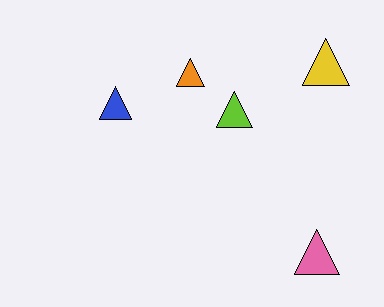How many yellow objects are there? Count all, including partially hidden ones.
There is 1 yellow object.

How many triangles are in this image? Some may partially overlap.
There are 5 triangles.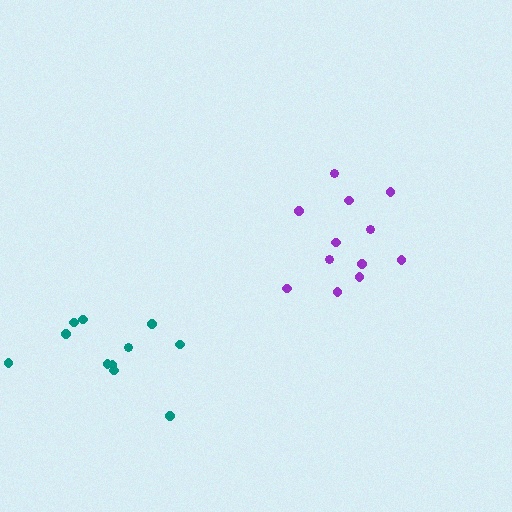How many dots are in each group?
Group 1: 12 dots, Group 2: 11 dots (23 total).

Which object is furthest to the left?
The teal cluster is leftmost.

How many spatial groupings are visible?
There are 2 spatial groupings.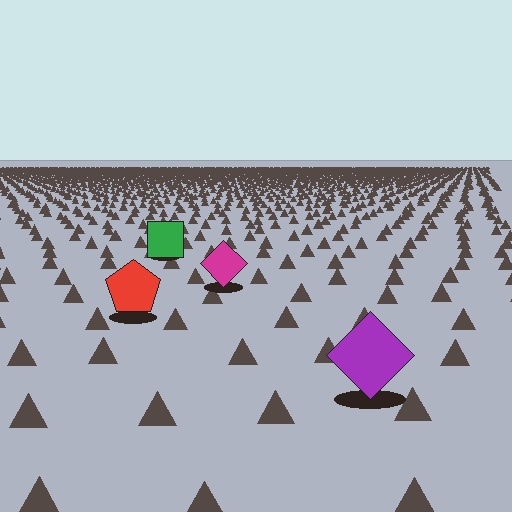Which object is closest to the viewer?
The purple diamond is closest. The texture marks near it are larger and more spread out.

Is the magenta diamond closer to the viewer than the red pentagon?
No. The red pentagon is closer — you can tell from the texture gradient: the ground texture is coarser near it.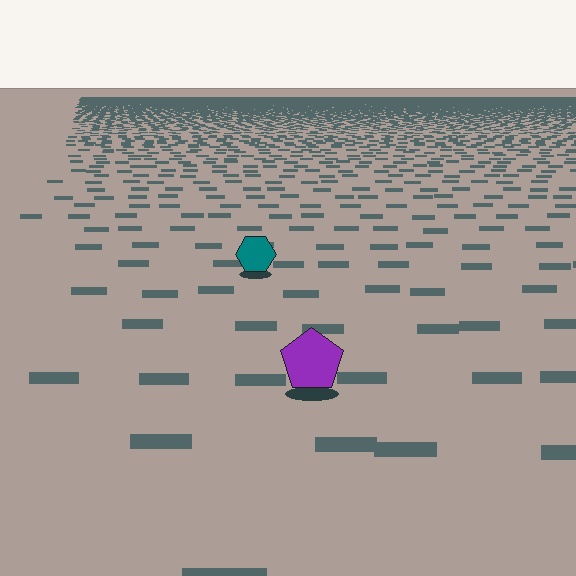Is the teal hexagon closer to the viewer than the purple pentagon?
No. The purple pentagon is closer — you can tell from the texture gradient: the ground texture is coarser near it.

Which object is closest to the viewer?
The purple pentagon is closest. The texture marks near it are larger and more spread out.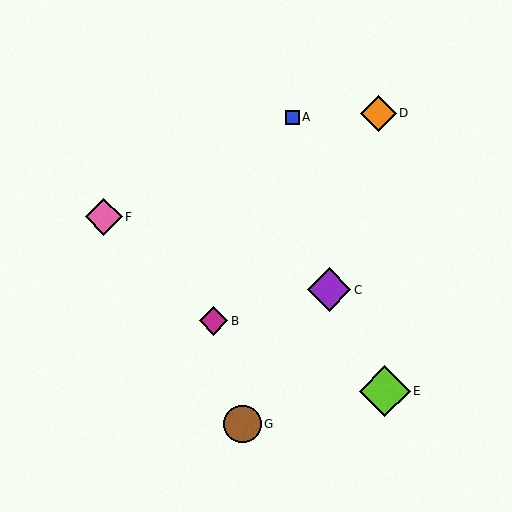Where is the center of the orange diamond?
The center of the orange diamond is at (378, 113).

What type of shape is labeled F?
Shape F is a pink diamond.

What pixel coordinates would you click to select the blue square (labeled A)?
Click at (292, 117) to select the blue square A.